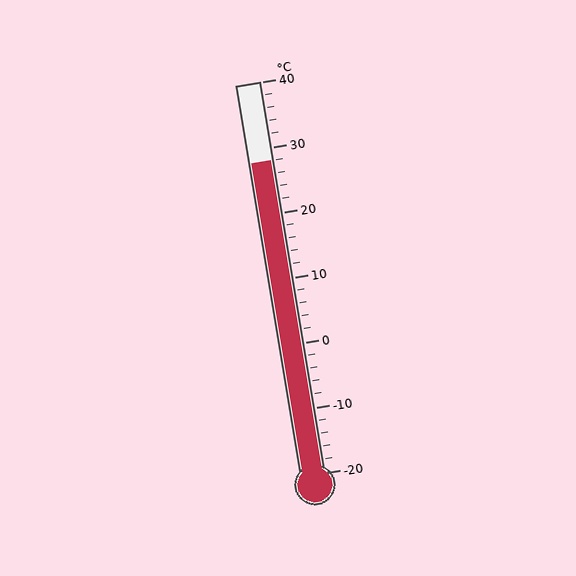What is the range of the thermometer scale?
The thermometer scale ranges from -20°C to 40°C.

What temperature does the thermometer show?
The thermometer shows approximately 28°C.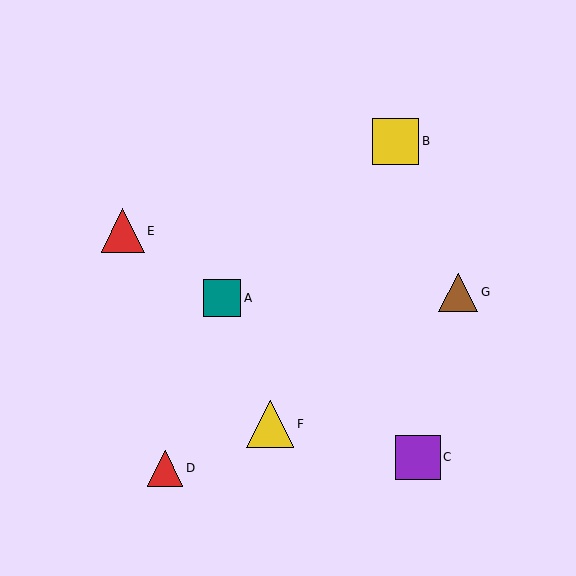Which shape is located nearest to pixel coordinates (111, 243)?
The red triangle (labeled E) at (123, 231) is nearest to that location.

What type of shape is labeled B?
Shape B is a yellow square.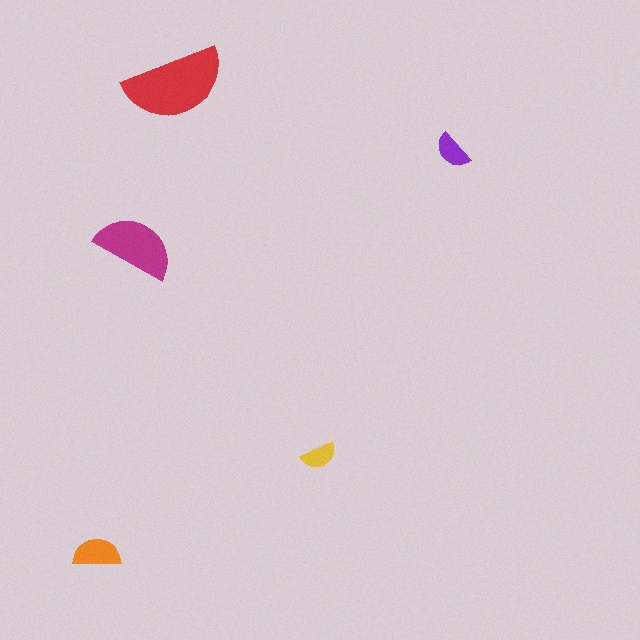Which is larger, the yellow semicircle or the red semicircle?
The red one.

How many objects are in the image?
There are 5 objects in the image.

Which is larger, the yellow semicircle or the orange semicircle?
The orange one.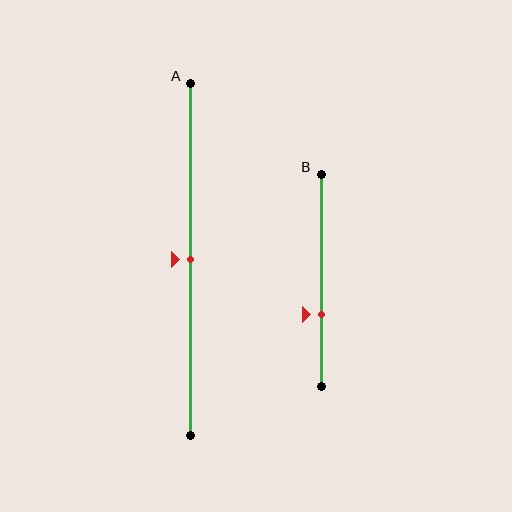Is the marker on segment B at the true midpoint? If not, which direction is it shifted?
No, the marker on segment B is shifted downward by about 16% of the segment length.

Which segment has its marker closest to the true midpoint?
Segment A has its marker closest to the true midpoint.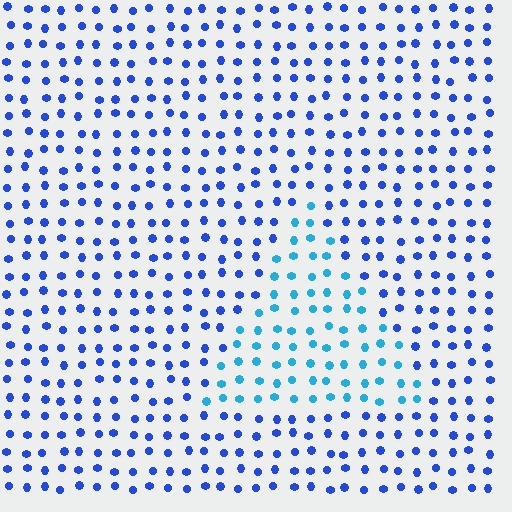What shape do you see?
I see a triangle.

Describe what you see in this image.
The image is filled with small blue elements in a uniform arrangement. A triangle-shaped region is visible where the elements are tinted to a slightly different hue, forming a subtle color boundary.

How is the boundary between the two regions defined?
The boundary is defined purely by a slight shift in hue (about 34 degrees). Spacing, size, and orientation are identical on both sides.